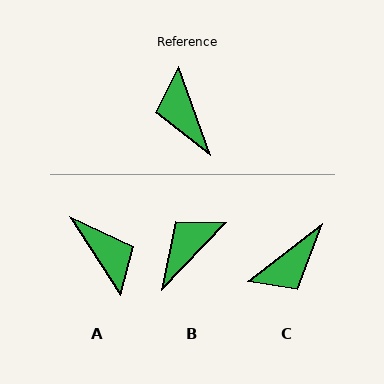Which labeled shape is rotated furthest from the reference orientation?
A, about 167 degrees away.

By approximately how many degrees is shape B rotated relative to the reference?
Approximately 63 degrees clockwise.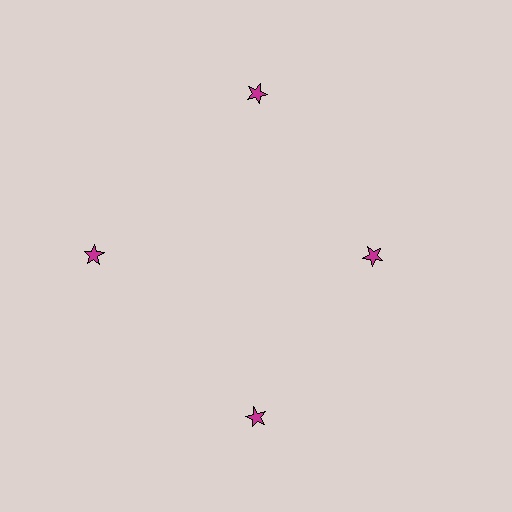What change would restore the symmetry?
The symmetry would be restored by moving it outward, back onto the ring so that all 4 stars sit at equal angles and equal distance from the center.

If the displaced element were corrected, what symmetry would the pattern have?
It would have 4-fold rotational symmetry — the pattern would map onto itself every 90 degrees.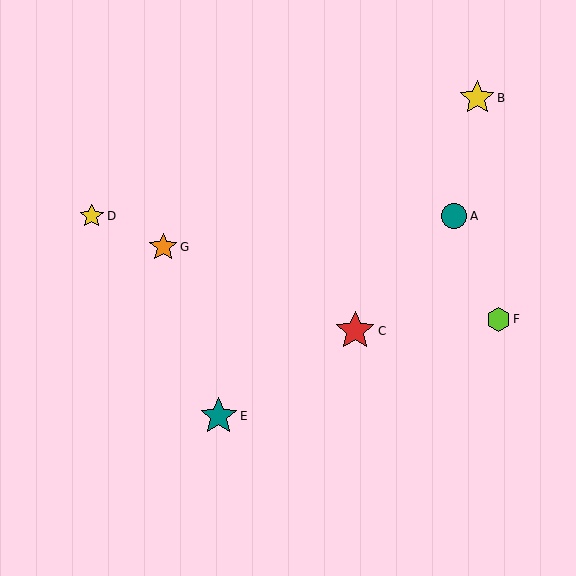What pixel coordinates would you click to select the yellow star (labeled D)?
Click at (92, 216) to select the yellow star D.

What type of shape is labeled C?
Shape C is a red star.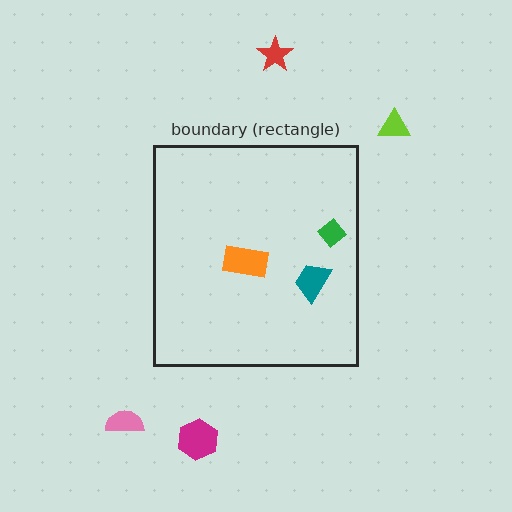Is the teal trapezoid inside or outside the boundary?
Inside.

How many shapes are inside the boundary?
3 inside, 4 outside.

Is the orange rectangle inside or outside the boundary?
Inside.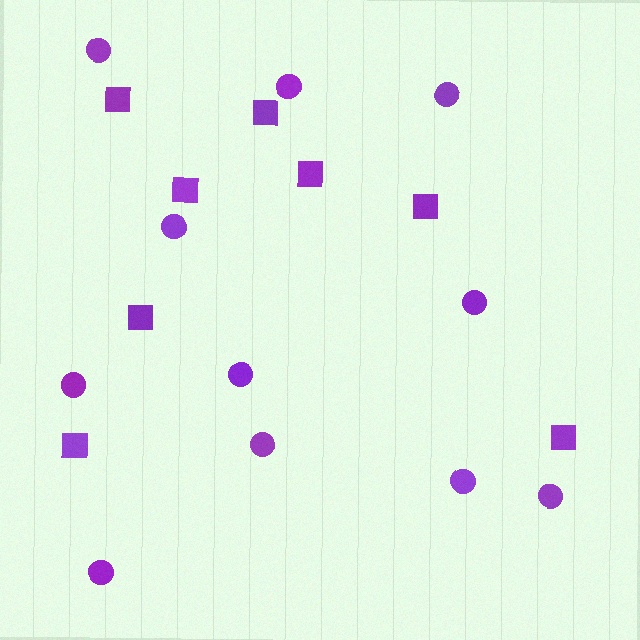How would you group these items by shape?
There are 2 groups: one group of circles (11) and one group of squares (8).